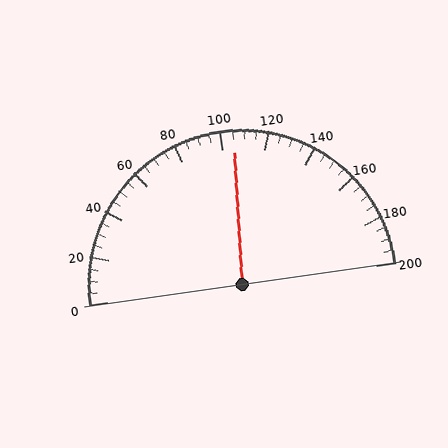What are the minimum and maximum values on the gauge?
The gauge ranges from 0 to 200.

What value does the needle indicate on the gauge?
The needle indicates approximately 105.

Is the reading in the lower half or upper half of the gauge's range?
The reading is in the upper half of the range (0 to 200).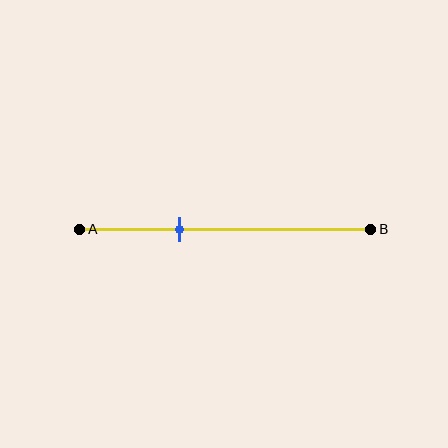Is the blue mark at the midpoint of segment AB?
No, the mark is at about 35% from A, not at the 50% midpoint.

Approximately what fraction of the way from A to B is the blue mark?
The blue mark is approximately 35% of the way from A to B.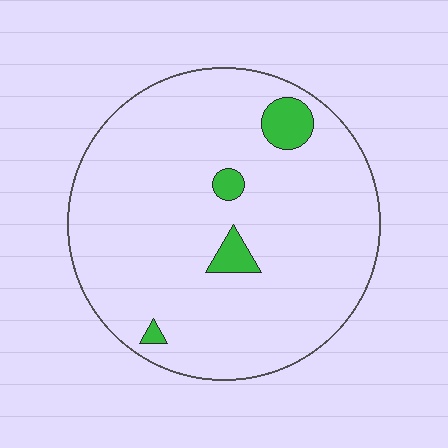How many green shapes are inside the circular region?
4.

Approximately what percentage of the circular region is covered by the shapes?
Approximately 5%.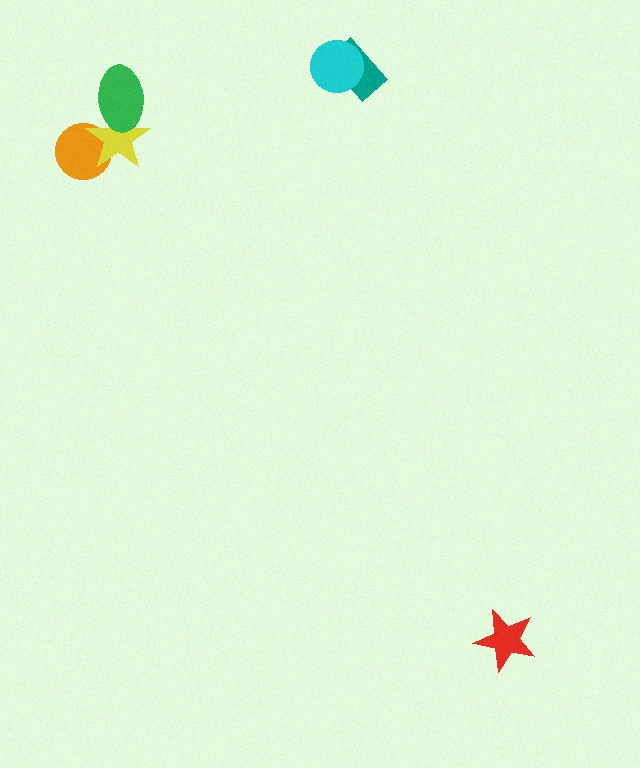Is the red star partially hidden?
No, no other shape covers it.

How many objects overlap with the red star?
0 objects overlap with the red star.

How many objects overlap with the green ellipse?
1 object overlaps with the green ellipse.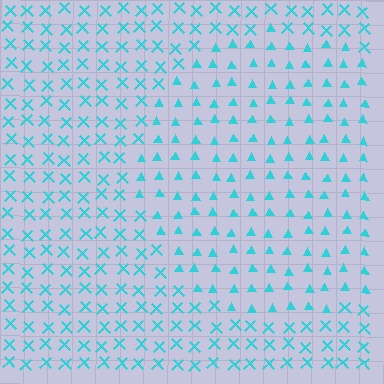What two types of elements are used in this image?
The image uses triangles inside the circle region and X marks outside it.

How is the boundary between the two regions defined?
The boundary is defined by a change in element shape: triangles inside vs. X marks outside. All elements share the same color and spacing.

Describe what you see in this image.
The image is filled with small cyan elements arranged in a uniform grid. A circle-shaped region contains triangles, while the surrounding area contains X marks. The boundary is defined purely by the change in element shape.